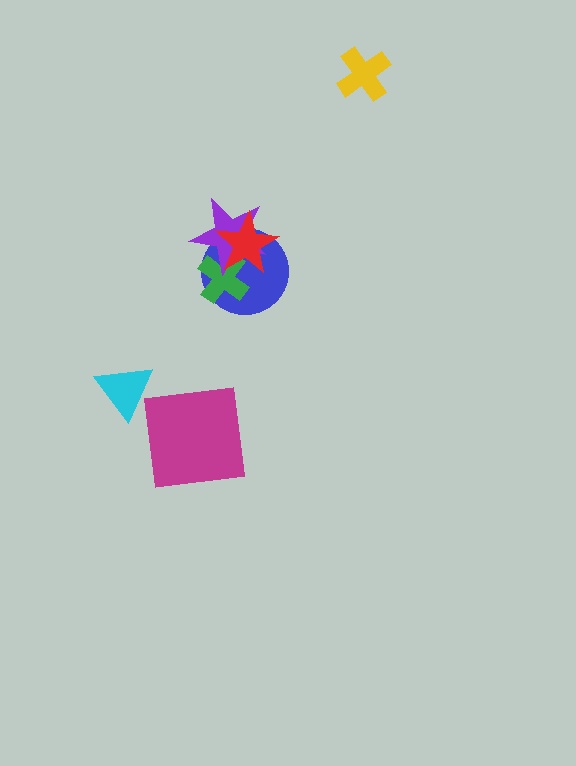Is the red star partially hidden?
No, no other shape covers it.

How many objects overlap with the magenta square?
0 objects overlap with the magenta square.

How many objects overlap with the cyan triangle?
0 objects overlap with the cyan triangle.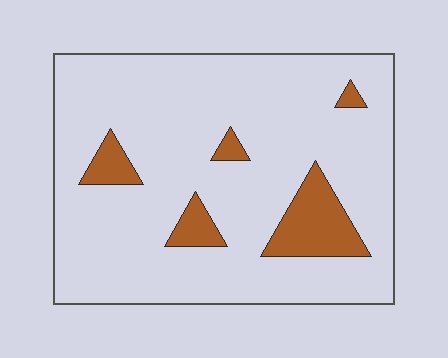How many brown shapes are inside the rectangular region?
5.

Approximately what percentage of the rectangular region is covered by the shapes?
Approximately 10%.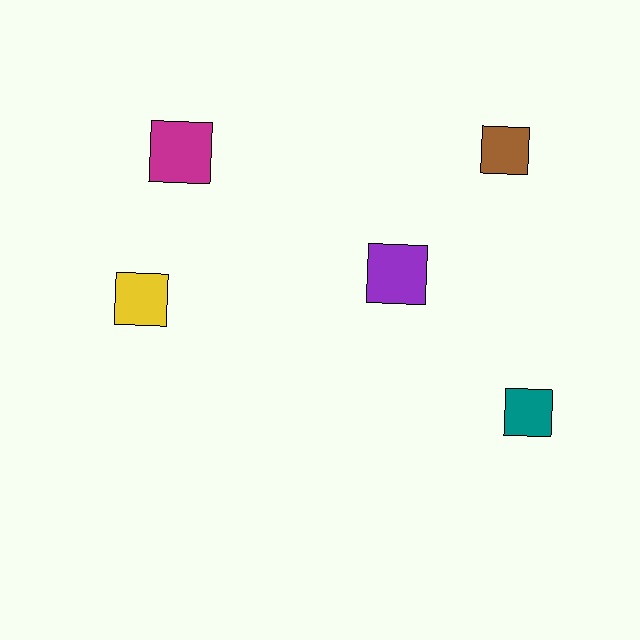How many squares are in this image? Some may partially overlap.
There are 5 squares.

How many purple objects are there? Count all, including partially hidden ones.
There is 1 purple object.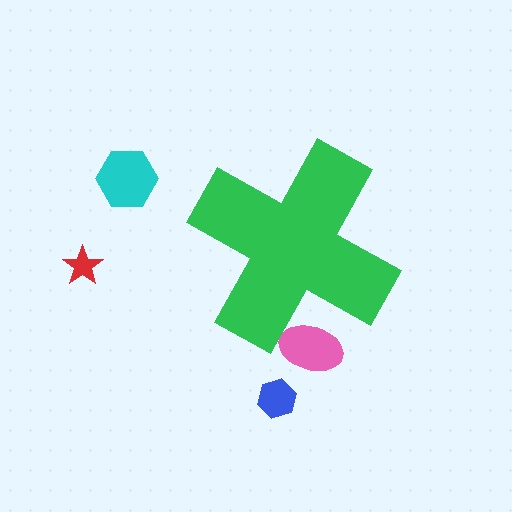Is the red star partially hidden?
No, the red star is fully visible.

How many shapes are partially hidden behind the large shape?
1 shape is partially hidden.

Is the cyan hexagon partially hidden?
No, the cyan hexagon is fully visible.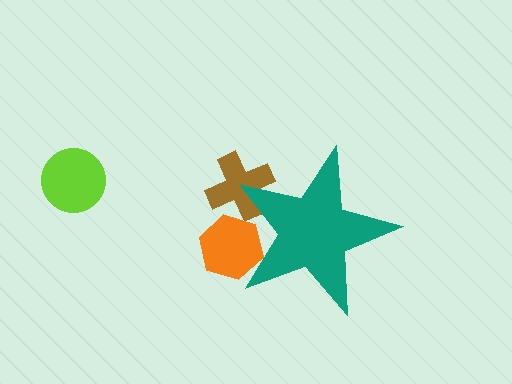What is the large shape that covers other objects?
A teal star.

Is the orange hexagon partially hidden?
Yes, the orange hexagon is partially hidden behind the teal star.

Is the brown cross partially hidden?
Yes, the brown cross is partially hidden behind the teal star.